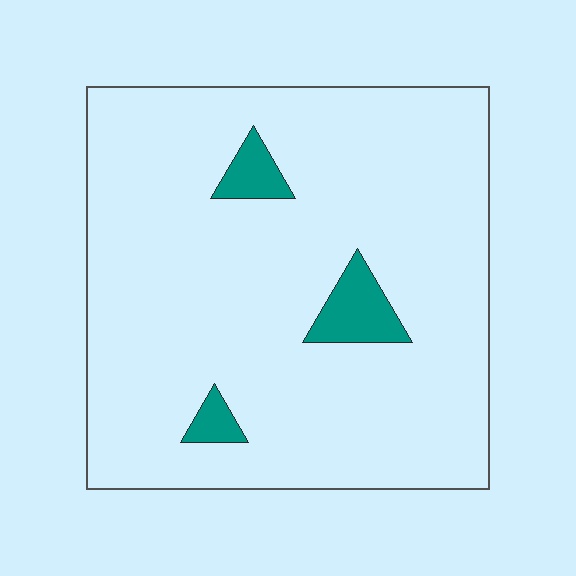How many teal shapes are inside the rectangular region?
3.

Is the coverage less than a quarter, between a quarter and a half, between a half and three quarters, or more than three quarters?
Less than a quarter.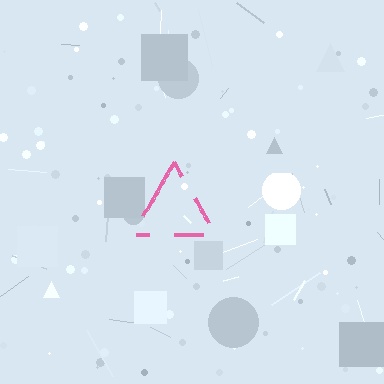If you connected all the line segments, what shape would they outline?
They would outline a triangle.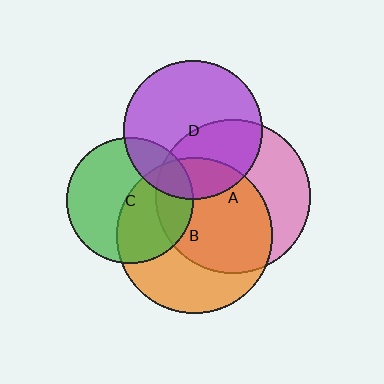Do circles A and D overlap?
Yes.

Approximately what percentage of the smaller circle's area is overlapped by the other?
Approximately 40%.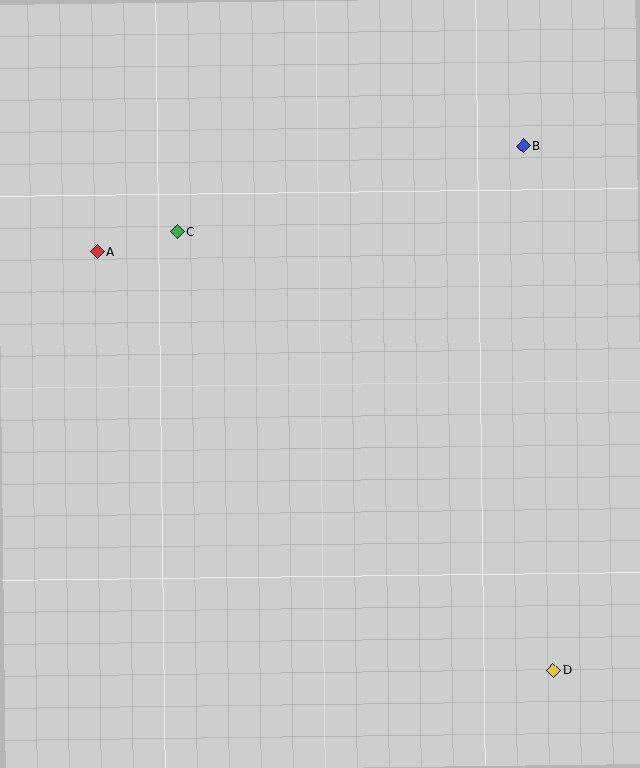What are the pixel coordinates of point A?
Point A is at (98, 252).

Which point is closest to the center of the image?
Point C at (177, 232) is closest to the center.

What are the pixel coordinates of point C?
Point C is at (177, 232).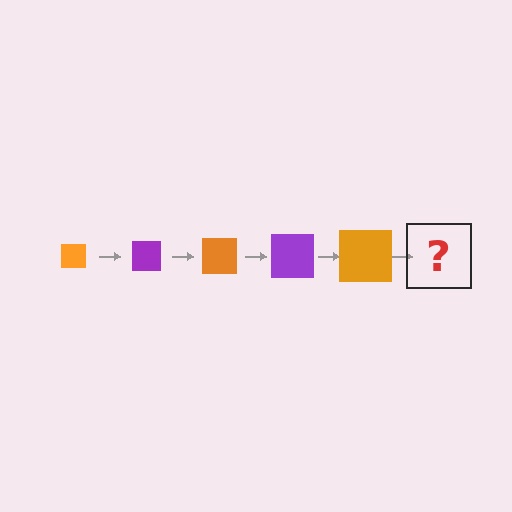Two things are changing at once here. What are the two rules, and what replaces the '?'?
The two rules are that the square grows larger each step and the color cycles through orange and purple. The '?' should be a purple square, larger than the previous one.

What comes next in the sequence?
The next element should be a purple square, larger than the previous one.